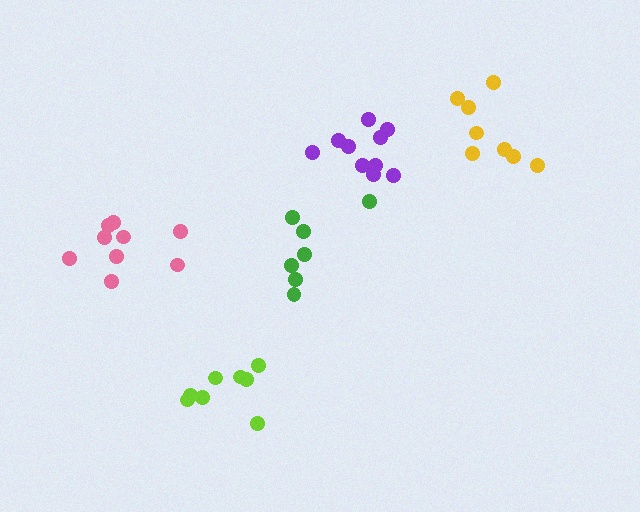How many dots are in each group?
Group 1: 7 dots, Group 2: 8 dots, Group 3: 8 dots, Group 4: 9 dots, Group 5: 10 dots (42 total).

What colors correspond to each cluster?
The clusters are colored: green, lime, yellow, pink, purple.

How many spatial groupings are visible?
There are 5 spatial groupings.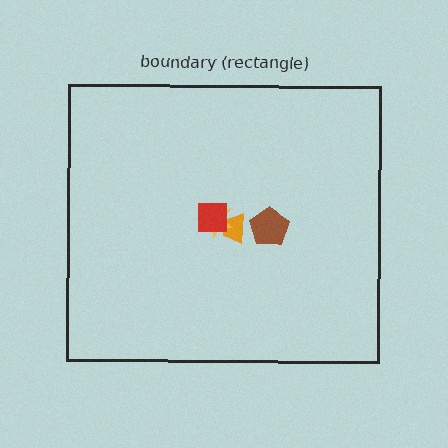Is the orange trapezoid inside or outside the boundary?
Inside.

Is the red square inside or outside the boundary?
Inside.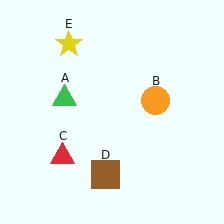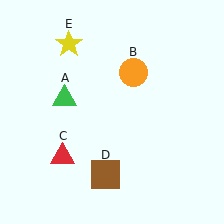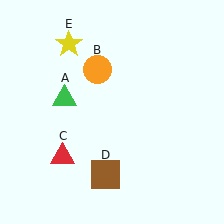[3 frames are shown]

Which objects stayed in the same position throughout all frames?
Green triangle (object A) and red triangle (object C) and brown square (object D) and yellow star (object E) remained stationary.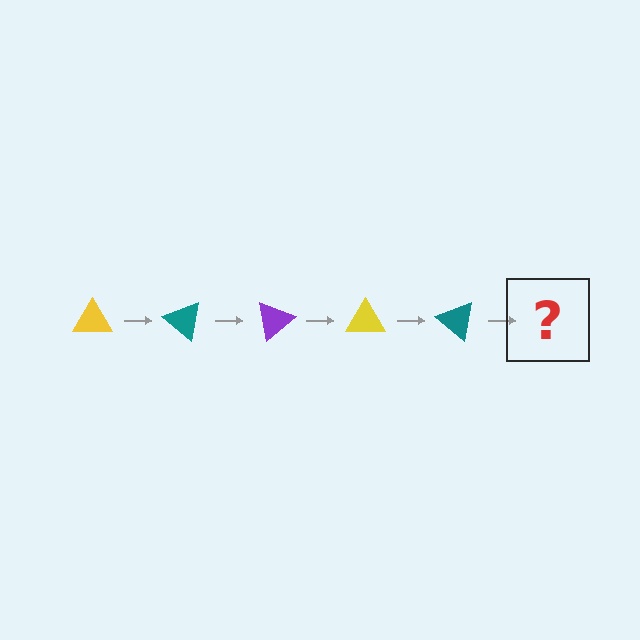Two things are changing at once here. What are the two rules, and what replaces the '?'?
The two rules are that it rotates 40 degrees each step and the color cycles through yellow, teal, and purple. The '?' should be a purple triangle, rotated 200 degrees from the start.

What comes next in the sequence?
The next element should be a purple triangle, rotated 200 degrees from the start.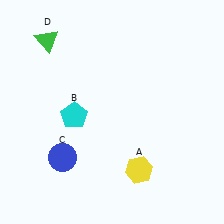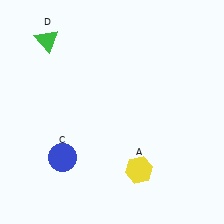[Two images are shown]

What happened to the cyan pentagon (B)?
The cyan pentagon (B) was removed in Image 2. It was in the bottom-left area of Image 1.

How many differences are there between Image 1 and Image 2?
There is 1 difference between the two images.